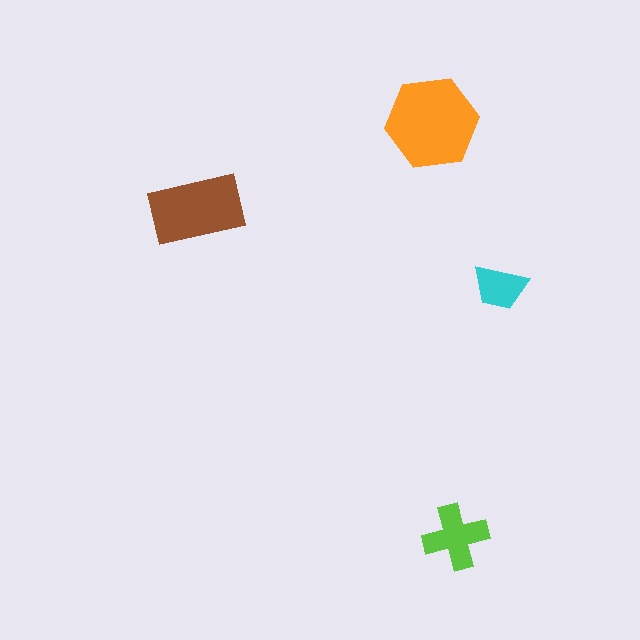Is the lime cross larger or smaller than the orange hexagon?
Smaller.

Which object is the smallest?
The cyan trapezoid.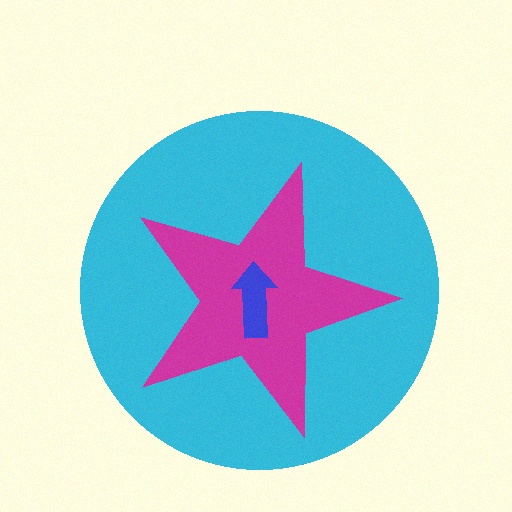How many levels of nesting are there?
3.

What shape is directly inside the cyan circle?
The magenta star.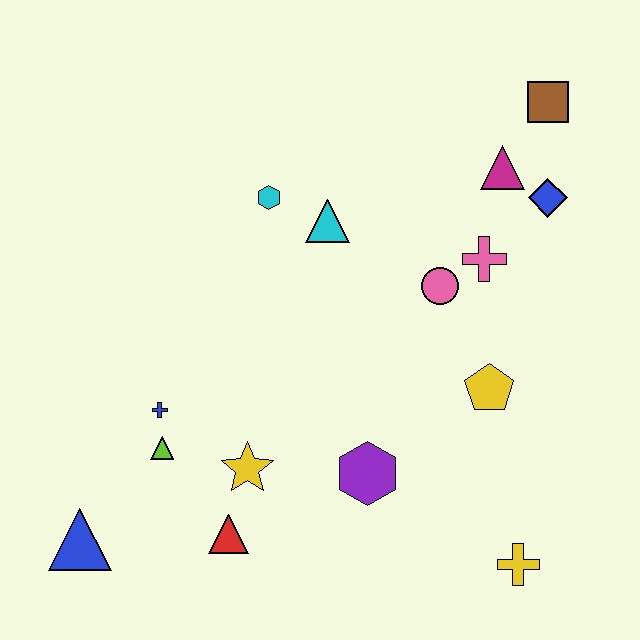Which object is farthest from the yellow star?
The brown square is farthest from the yellow star.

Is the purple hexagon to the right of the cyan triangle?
Yes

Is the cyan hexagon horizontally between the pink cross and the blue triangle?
Yes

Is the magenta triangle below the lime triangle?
No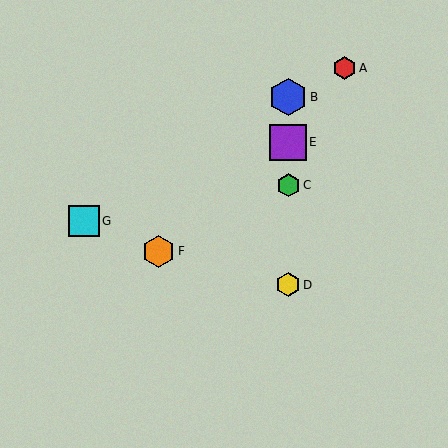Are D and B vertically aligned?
Yes, both are at x≈288.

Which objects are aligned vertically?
Objects B, C, D, E are aligned vertically.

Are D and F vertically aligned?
No, D is at x≈288 and F is at x≈158.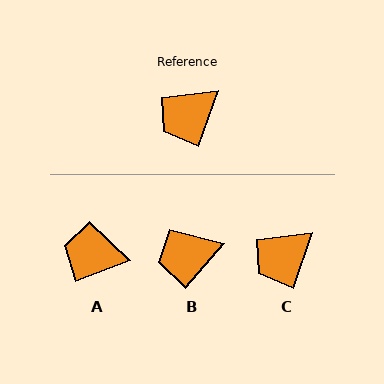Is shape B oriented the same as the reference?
No, it is off by about 21 degrees.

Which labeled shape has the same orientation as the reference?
C.